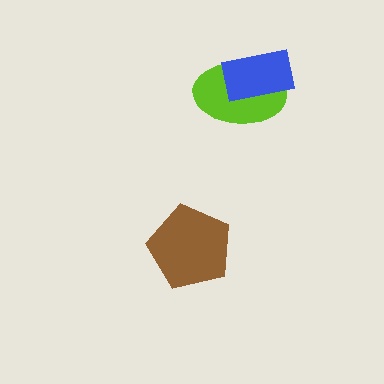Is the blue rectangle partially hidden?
No, no other shape covers it.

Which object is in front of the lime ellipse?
The blue rectangle is in front of the lime ellipse.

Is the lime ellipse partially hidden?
Yes, it is partially covered by another shape.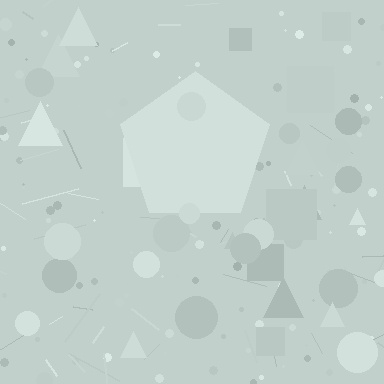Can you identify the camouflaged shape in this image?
The camouflaged shape is a pentagon.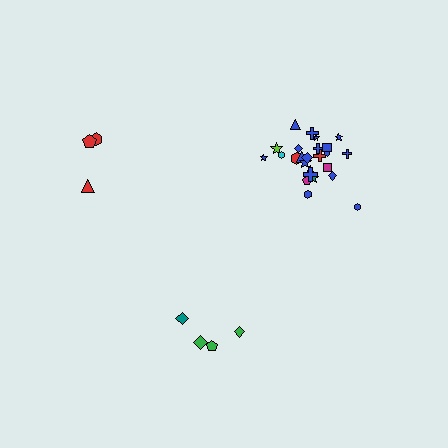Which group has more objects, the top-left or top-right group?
The top-right group.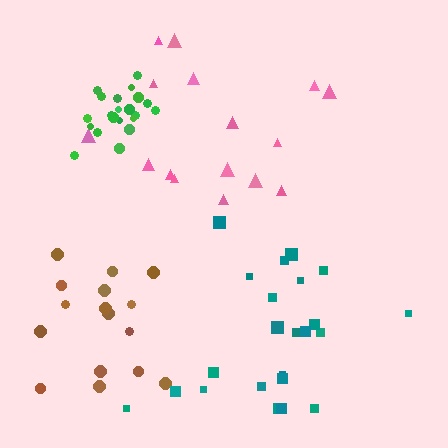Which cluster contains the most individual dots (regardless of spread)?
Teal (23).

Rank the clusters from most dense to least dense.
green, brown, teal, pink.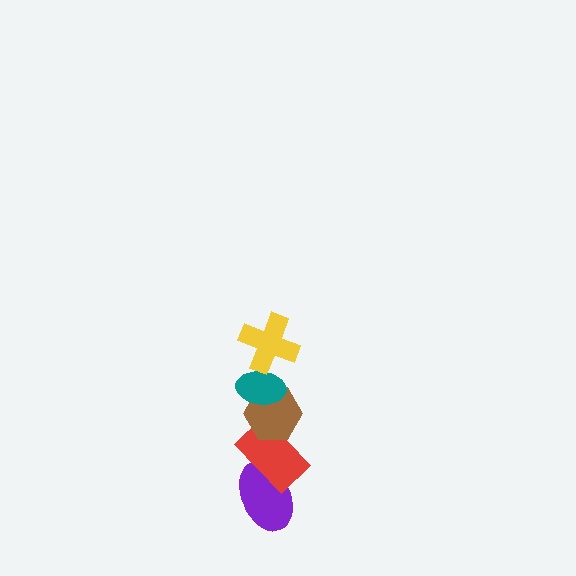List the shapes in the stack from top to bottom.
From top to bottom: the yellow cross, the teal ellipse, the brown hexagon, the red rectangle, the purple ellipse.